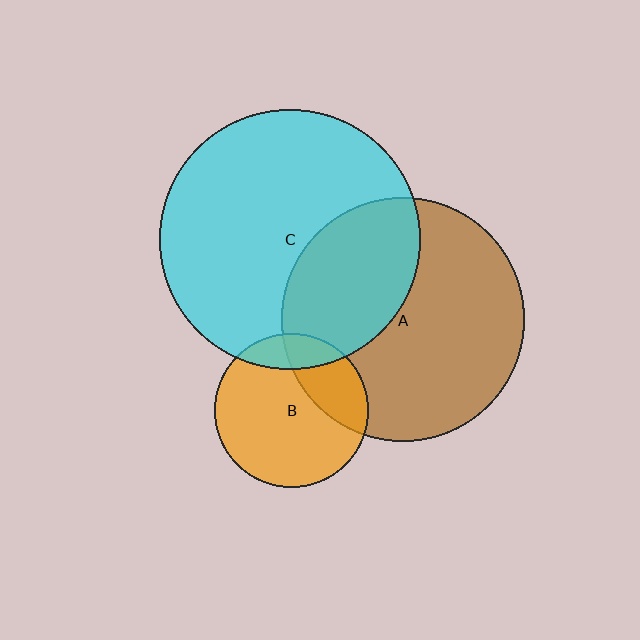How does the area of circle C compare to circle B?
Approximately 2.9 times.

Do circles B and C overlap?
Yes.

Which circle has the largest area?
Circle C (cyan).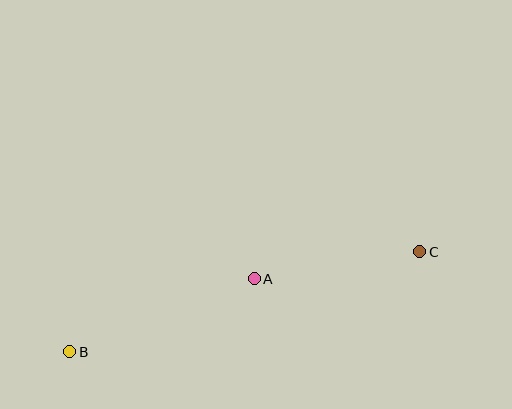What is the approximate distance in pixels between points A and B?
The distance between A and B is approximately 198 pixels.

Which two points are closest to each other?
Points A and C are closest to each other.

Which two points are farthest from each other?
Points B and C are farthest from each other.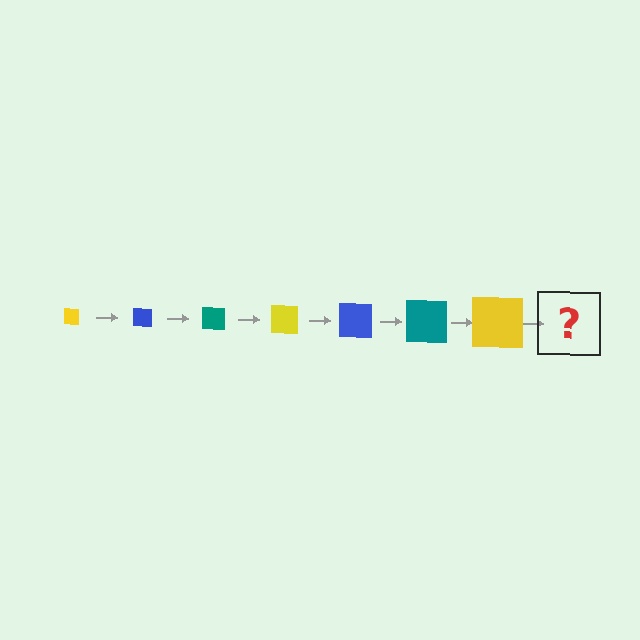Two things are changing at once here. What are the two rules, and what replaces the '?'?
The two rules are that the square grows larger each step and the color cycles through yellow, blue, and teal. The '?' should be a blue square, larger than the previous one.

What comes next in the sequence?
The next element should be a blue square, larger than the previous one.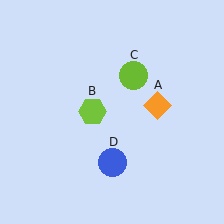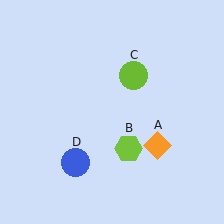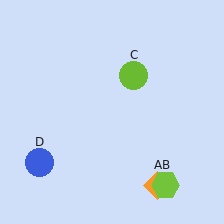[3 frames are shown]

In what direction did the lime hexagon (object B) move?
The lime hexagon (object B) moved down and to the right.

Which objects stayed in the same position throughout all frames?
Lime circle (object C) remained stationary.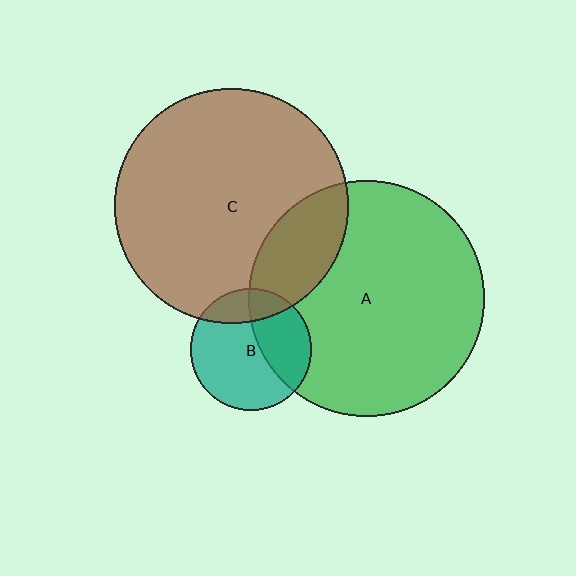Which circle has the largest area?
Circle A (green).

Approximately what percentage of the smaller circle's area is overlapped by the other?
Approximately 35%.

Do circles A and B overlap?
Yes.